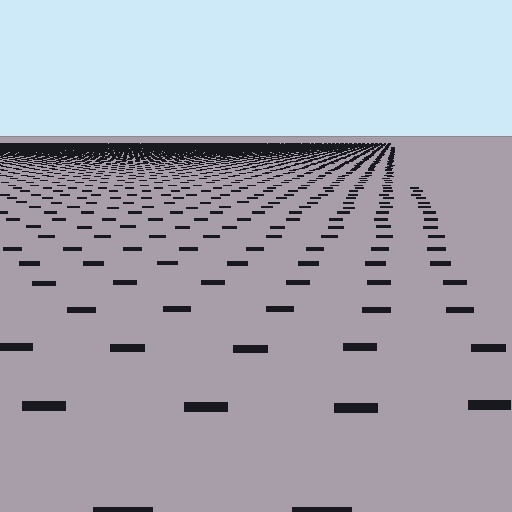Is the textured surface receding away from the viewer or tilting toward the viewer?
The surface is receding away from the viewer. Texture elements get smaller and denser toward the top.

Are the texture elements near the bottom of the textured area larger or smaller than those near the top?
Larger. Near the bottom, elements are closer to the viewer and appear at a bigger on-screen size.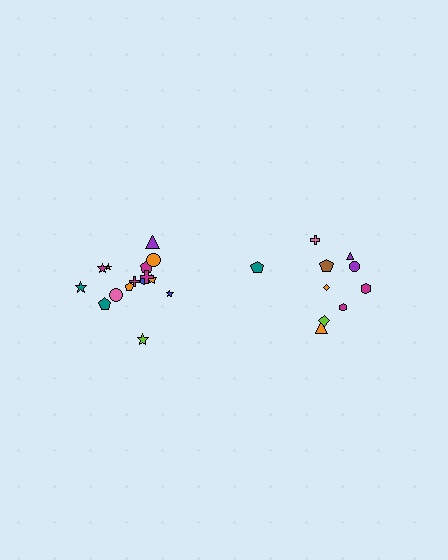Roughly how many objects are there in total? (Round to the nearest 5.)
Roughly 25 objects in total.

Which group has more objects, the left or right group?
The left group.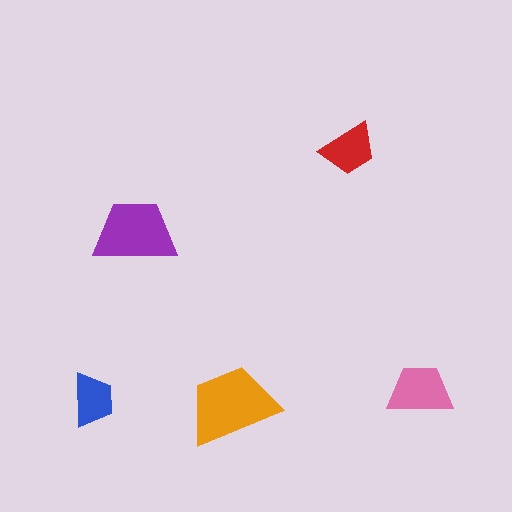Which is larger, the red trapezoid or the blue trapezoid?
The red one.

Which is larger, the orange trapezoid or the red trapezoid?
The orange one.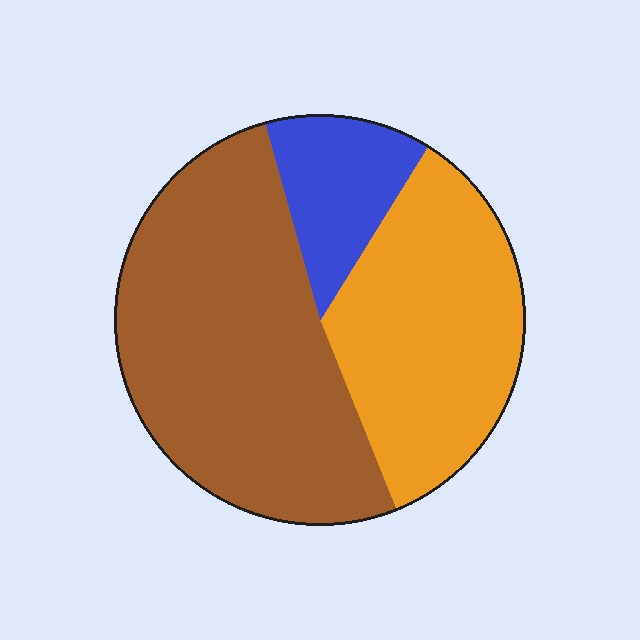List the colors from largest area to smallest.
From largest to smallest: brown, orange, blue.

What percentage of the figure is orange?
Orange takes up between a third and a half of the figure.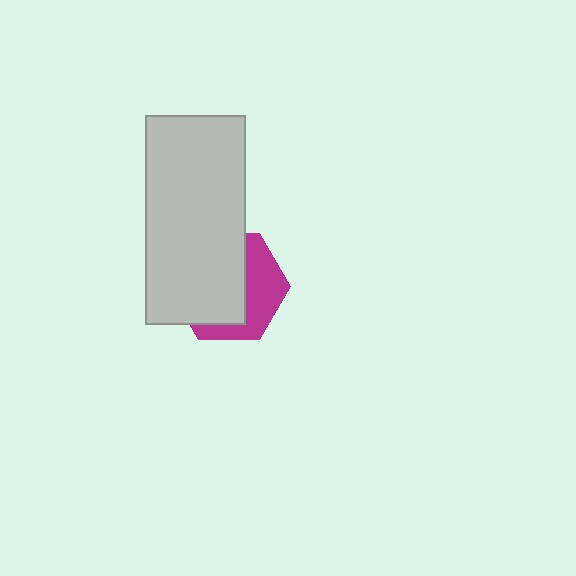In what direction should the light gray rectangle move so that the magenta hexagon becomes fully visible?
The light gray rectangle should move toward the upper-left. That is the shortest direction to clear the overlap and leave the magenta hexagon fully visible.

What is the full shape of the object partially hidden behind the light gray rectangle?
The partially hidden object is a magenta hexagon.